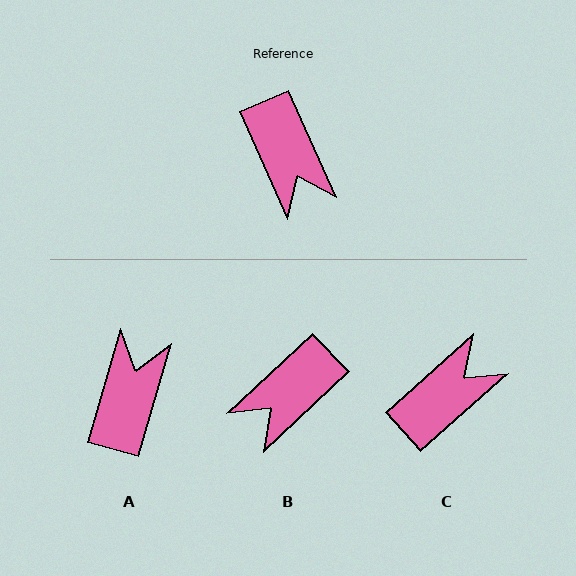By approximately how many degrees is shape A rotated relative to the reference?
Approximately 140 degrees counter-clockwise.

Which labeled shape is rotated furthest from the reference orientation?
A, about 140 degrees away.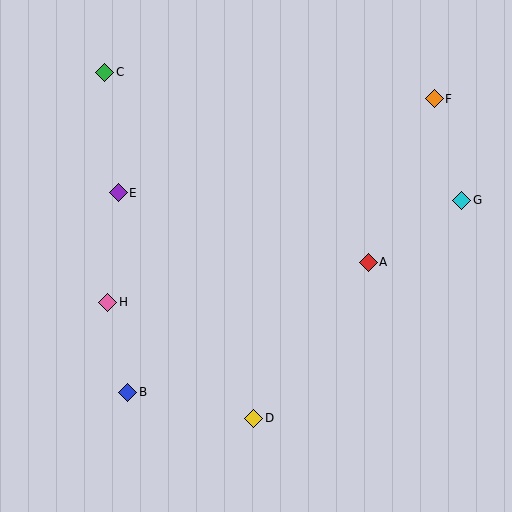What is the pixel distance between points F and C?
The distance between F and C is 331 pixels.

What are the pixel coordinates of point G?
Point G is at (462, 200).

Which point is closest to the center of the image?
Point A at (368, 262) is closest to the center.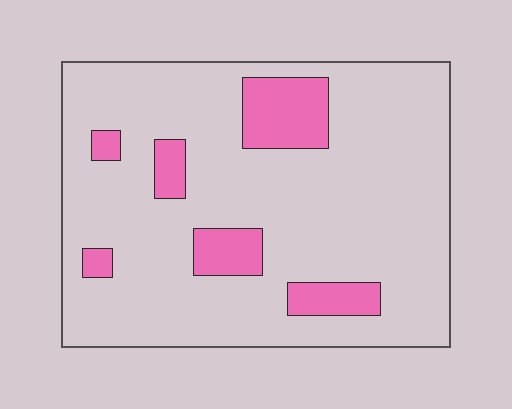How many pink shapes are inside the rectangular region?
6.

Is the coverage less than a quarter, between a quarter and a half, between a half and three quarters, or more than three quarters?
Less than a quarter.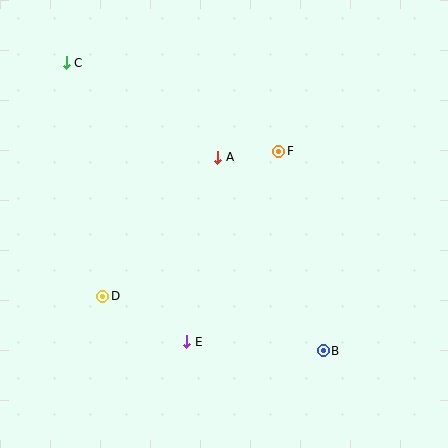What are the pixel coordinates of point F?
Point F is at (279, 151).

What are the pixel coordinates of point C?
Point C is at (66, 63).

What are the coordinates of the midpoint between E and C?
The midpoint between E and C is at (127, 202).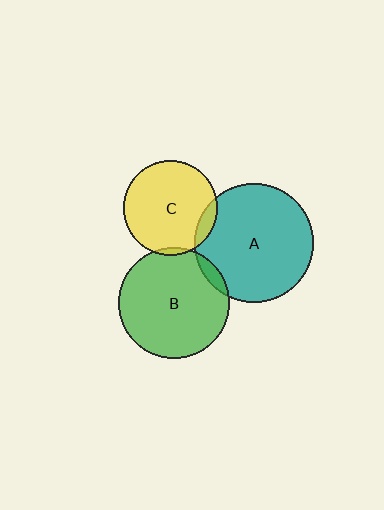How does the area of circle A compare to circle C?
Approximately 1.6 times.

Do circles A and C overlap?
Yes.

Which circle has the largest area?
Circle A (teal).